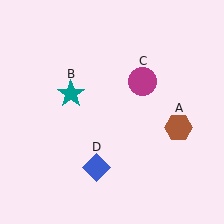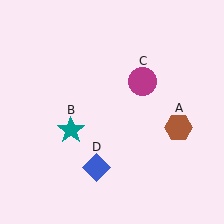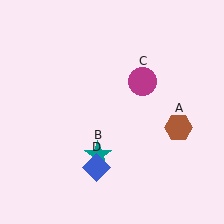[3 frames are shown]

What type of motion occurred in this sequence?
The teal star (object B) rotated counterclockwise around the center of the scene.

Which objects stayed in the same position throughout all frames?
Brown hexagon (object A) and magenta circle (object C) and blue diamond (object D) remained stationary.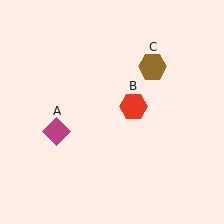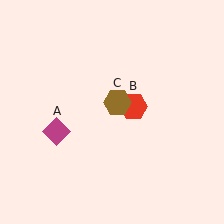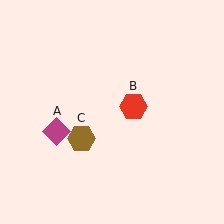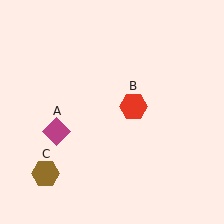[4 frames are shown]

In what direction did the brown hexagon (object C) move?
The brown hexagon (object C) moved down and to the left.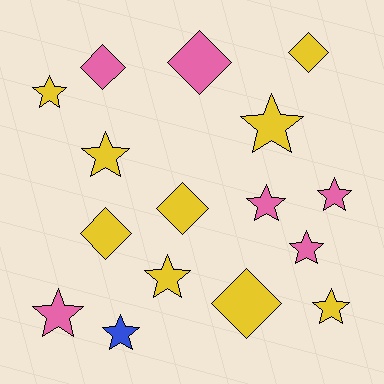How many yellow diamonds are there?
There are 4 yellow diamonds.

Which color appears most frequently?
Yellow, with 9 objects.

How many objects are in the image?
There are 16 objects.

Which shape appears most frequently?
Star, with 10 objects.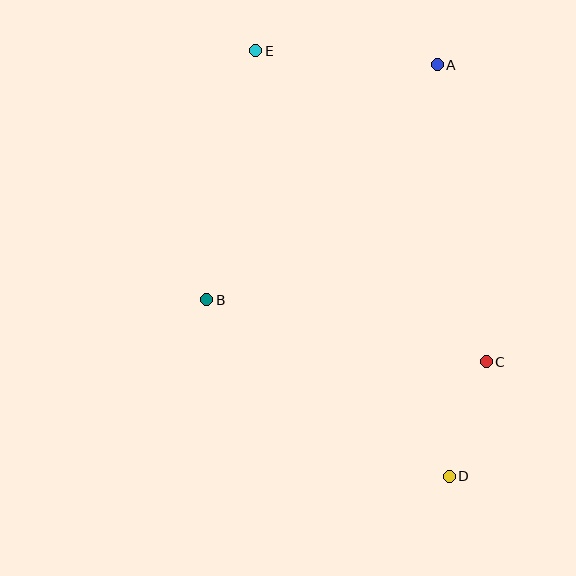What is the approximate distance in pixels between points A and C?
The distance between A and C is approximately 301 pixels.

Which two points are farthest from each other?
Points D and E are farthest from each other.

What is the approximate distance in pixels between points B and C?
The distance between B and C is approximately 286 pixels.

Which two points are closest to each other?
Points C and D are closest to each other.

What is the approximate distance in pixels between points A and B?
The distance between A and B is approximately 329 pixels.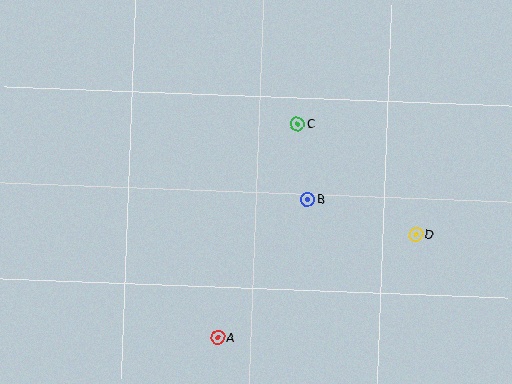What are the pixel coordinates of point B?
Point B is at (307, 199).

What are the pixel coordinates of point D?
Point D is at (416, 234).